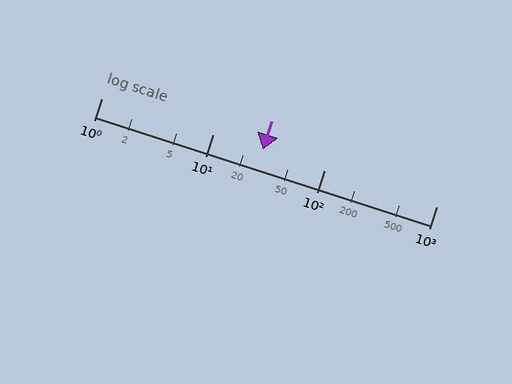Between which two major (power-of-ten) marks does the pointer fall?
The pointer is between 10 and 100.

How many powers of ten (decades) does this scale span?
The scale spans 3 decades, from 1 to 1000.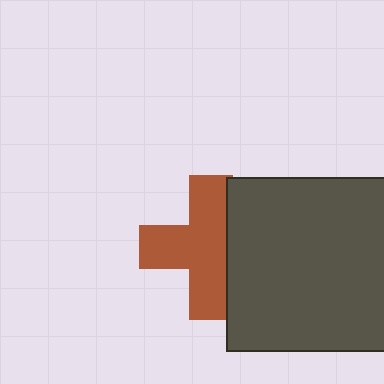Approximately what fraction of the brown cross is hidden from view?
Roughly 31% of the brown cross is hidden behind the dark gray square.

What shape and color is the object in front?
The object in front is a dark gray square.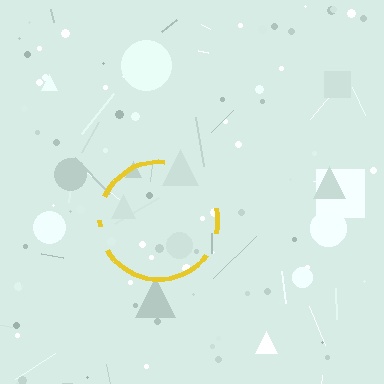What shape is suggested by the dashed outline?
The dashed outline suggests a circle.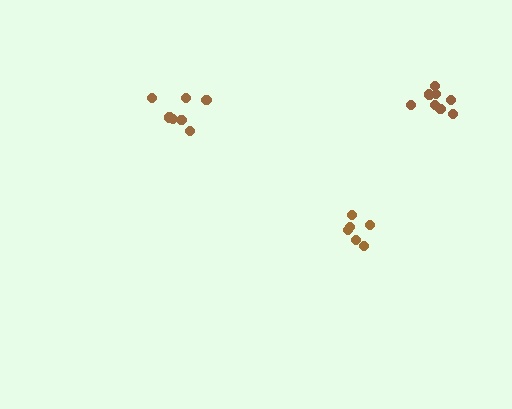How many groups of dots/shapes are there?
There are 3 groups.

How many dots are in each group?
Group 1: 6 dots, Group 2: 10 dots, Group 3: 9 dots (25 total).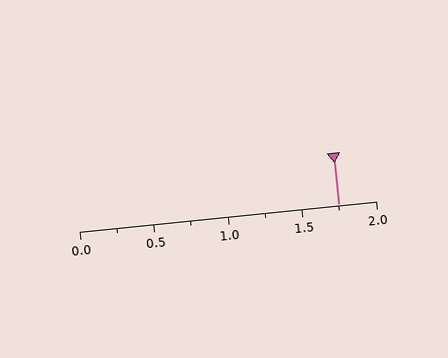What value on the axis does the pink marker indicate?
The marker indicates approximately 1.75.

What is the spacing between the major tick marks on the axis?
The major ticks are spaced 0.5 apart.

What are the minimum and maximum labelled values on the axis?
The axis runs from 0.0 to 2.0.